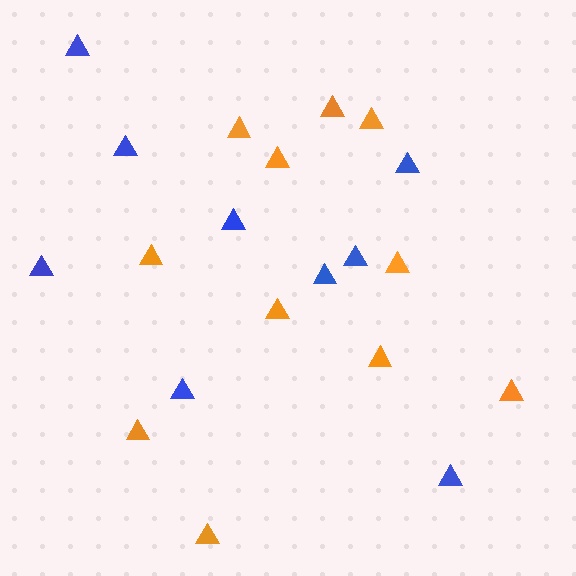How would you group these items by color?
There are 2 groups: one group of blue triangles (9) and one group of orange triangles (11).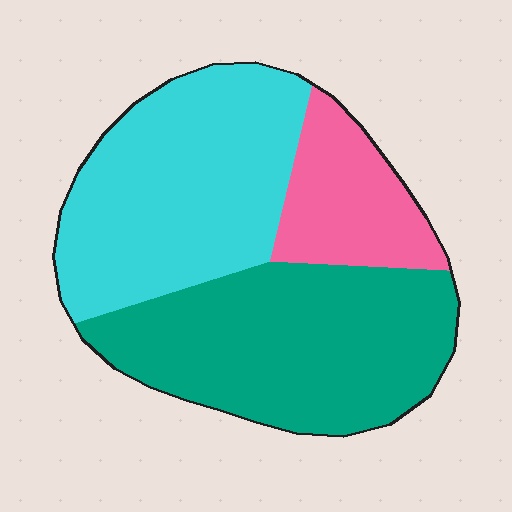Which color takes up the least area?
Pink, at roughly 15%.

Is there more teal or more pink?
Teal.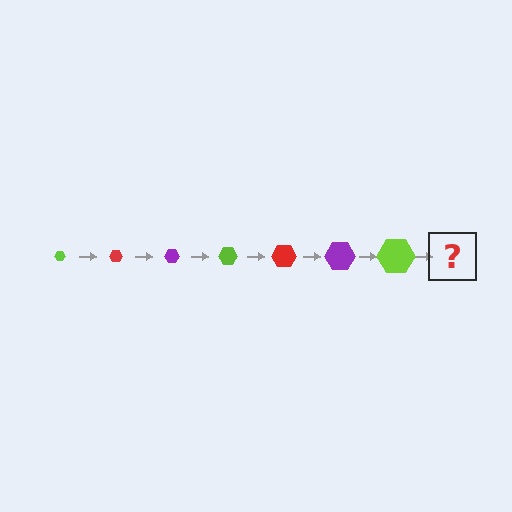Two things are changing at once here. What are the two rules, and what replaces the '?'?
The two rules are that the hexagon grows larger each step and the color cycles through lime, red, and purple. The '?' should be a red hexagon, larger than the previous one.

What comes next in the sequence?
The next element should be a red hexagon, larger than the previous one.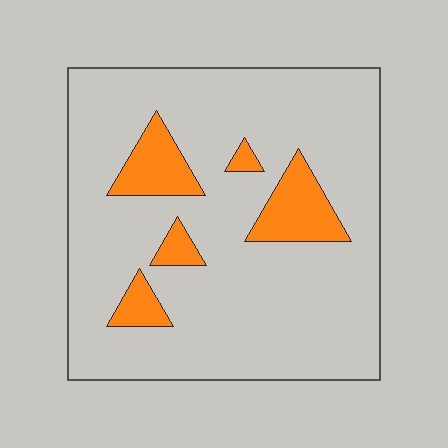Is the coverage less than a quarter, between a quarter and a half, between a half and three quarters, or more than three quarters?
Less than a quarter.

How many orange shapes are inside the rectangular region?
5.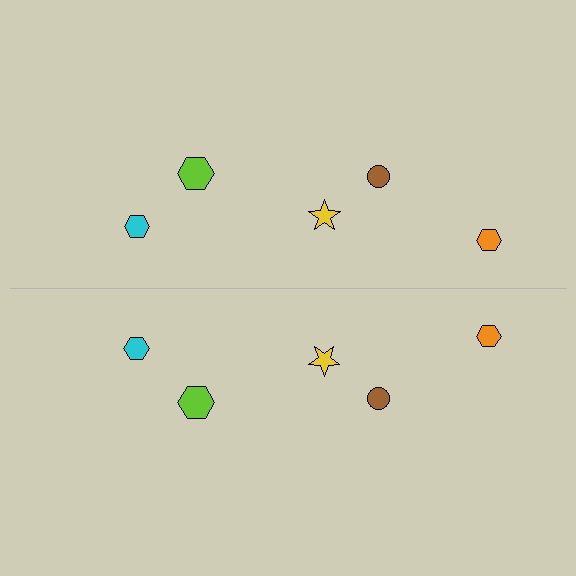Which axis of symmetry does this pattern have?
The pattern has a horizontal axis of symmetry running through the center of the image.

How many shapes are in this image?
There are 10 shapes in this image.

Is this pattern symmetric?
Yes, this pattern has bilateral (reflection) symmetry.